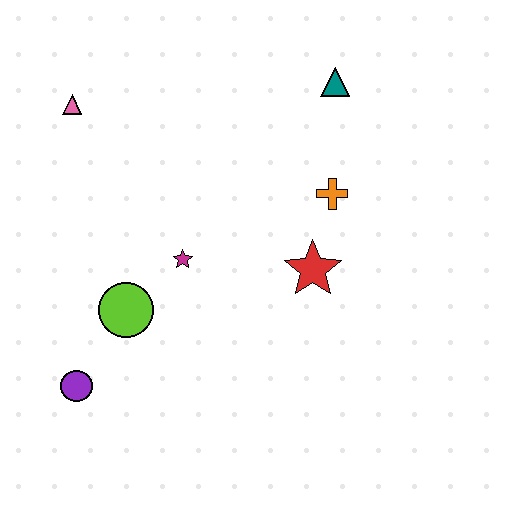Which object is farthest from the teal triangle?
The purple circle is farthest from the teal triangle.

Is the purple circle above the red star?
No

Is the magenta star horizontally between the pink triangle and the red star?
Yes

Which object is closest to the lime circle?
The magenta star is closest to the lime circle.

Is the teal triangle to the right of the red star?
Yes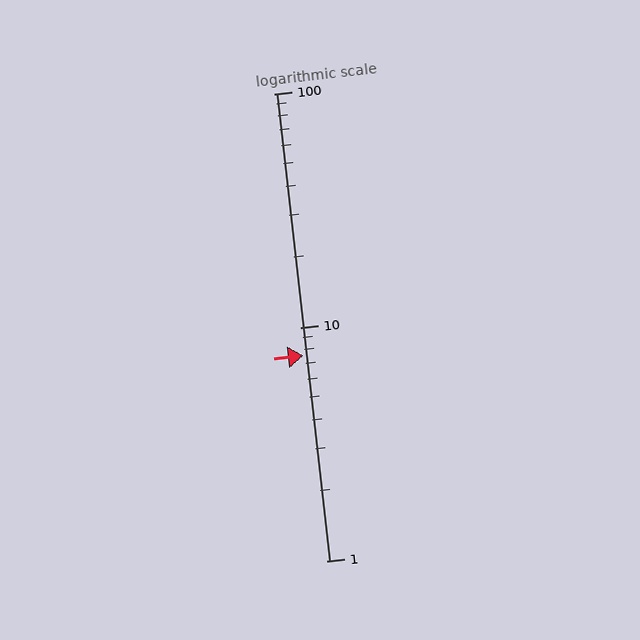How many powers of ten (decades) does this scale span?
The scale spans 2 decades, from 1 to 100.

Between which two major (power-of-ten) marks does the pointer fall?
The pointer is between 1 and 10.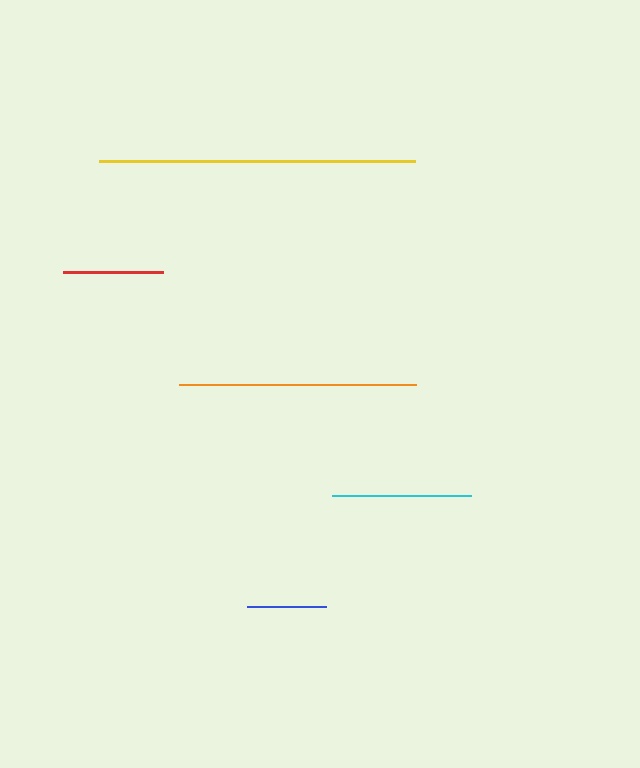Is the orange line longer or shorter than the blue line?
The orange line is longer than the blue line.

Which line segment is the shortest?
The blue line is the shortest at approximately 79 pixels.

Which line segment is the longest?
The yellow line is the longest at approximately 316 pixels.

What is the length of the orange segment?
The orange segment is approximately 237 pixels long.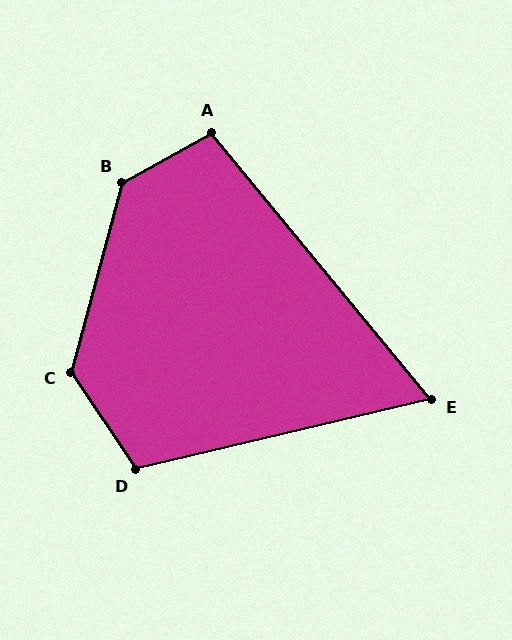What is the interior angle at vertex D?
Approximately 110 degrees (obtuse).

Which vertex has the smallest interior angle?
E, at approximately 64 degrees.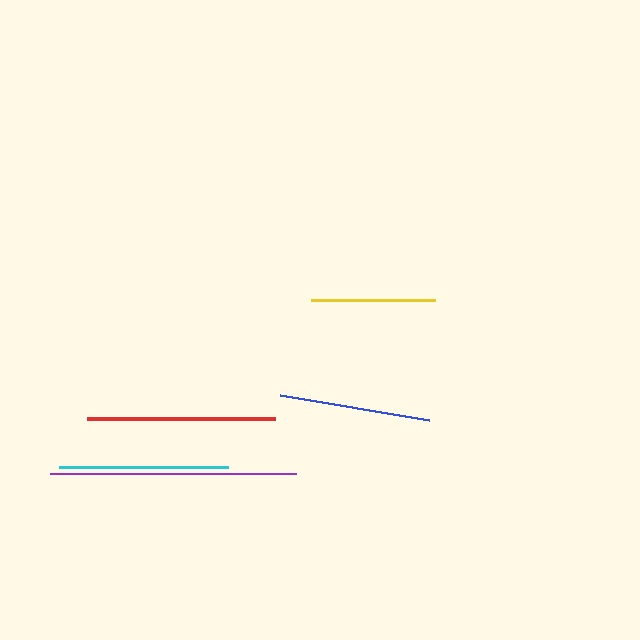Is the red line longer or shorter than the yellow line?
The red line is longer than the yellow line.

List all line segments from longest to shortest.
From longest to shortest: purple, red, cyan, blue, yellow.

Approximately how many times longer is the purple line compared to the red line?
The purple line is approximately 1.3 times the length of the red line.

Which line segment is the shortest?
The yellow line is the shortest at approximately 123 pixels.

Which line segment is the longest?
The purple line is the longest at approximately 246 pixels.